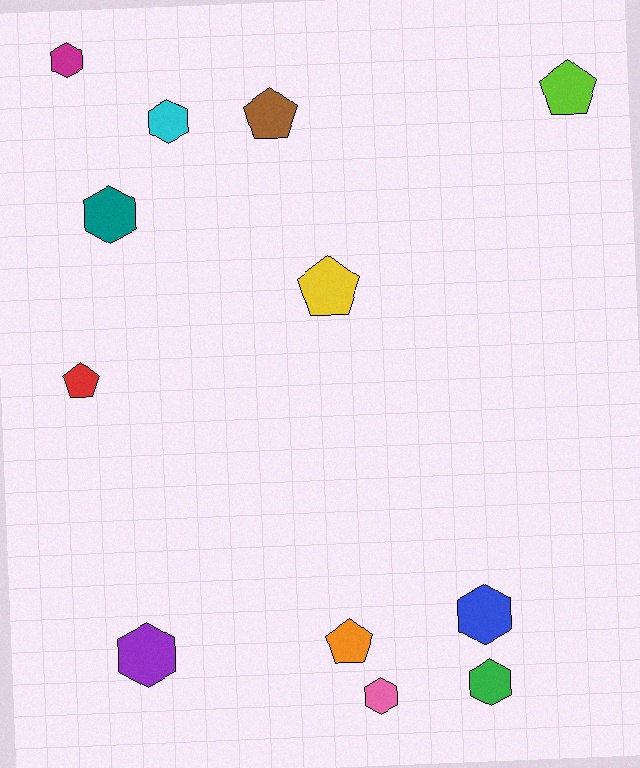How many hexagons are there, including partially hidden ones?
There are 7 hexagons.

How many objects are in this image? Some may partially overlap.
There are 12 objects.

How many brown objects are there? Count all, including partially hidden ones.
There is 1 brown object.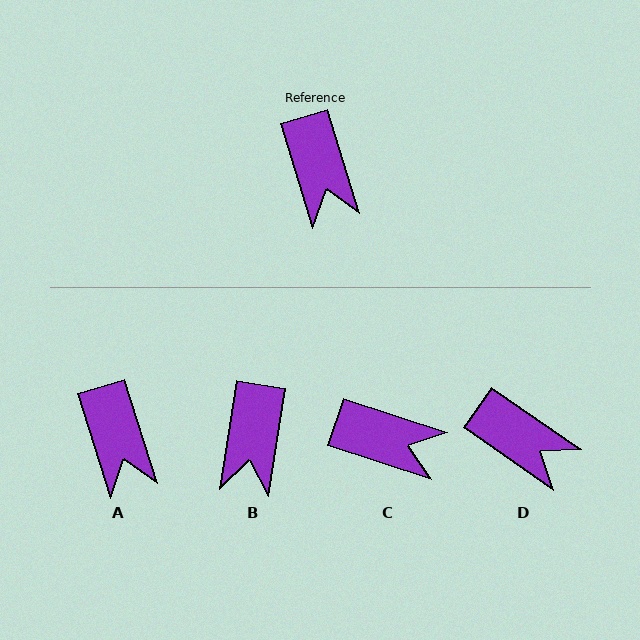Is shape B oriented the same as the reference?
No, it is off by about 26 degrees.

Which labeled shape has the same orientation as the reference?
A.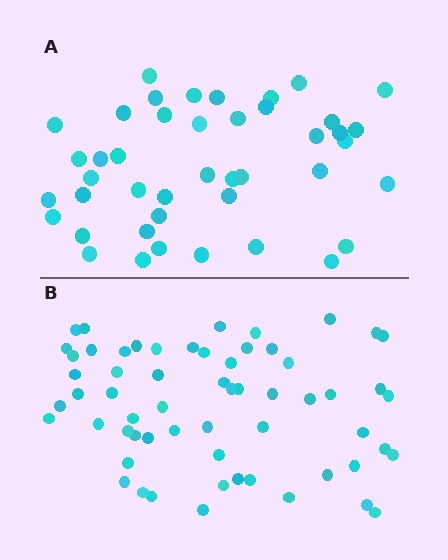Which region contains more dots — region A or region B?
Region B (the bottom region) has more dots.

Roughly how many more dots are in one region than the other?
Region B has approximately 15 more dots than region A.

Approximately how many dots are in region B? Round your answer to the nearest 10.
About 60 dots.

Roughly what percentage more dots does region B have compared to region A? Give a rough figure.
About 40% more.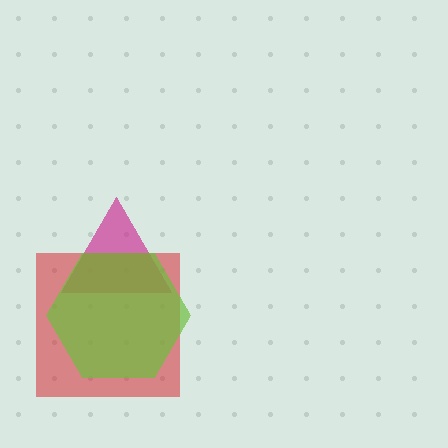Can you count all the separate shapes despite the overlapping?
Yes, there are 3 separate shapes.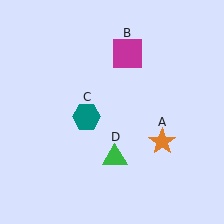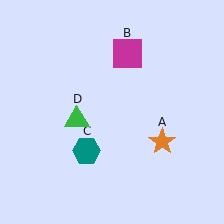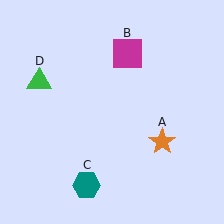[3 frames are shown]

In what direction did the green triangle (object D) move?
The green triangle (object D) moved up and to the left.